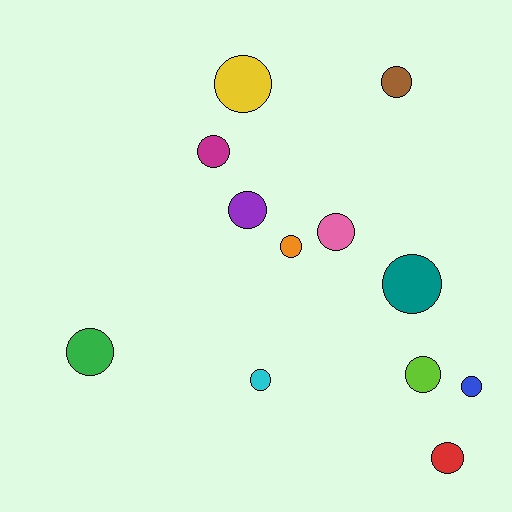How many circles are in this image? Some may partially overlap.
There are 12 circles.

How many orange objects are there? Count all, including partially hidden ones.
There is 1 orange object.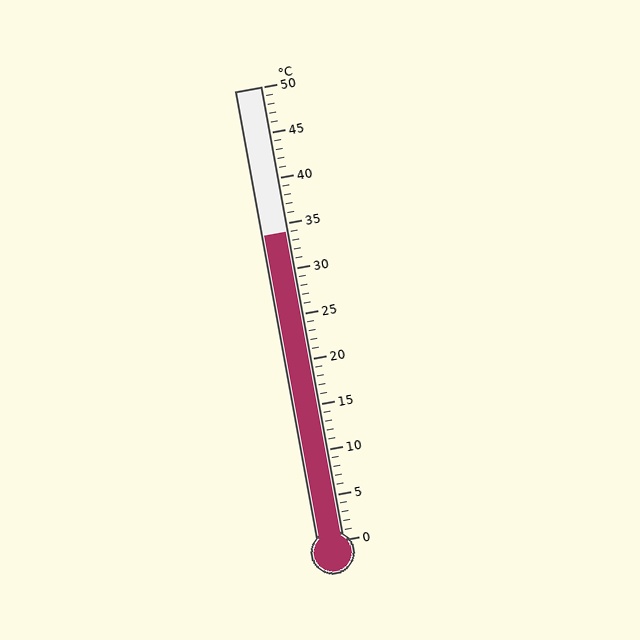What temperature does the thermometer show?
The thermometer shows approximately 34°C.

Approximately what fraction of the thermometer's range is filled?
The thermometer is filled to approximately 70% of its range.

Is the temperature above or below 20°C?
The temperature is above 20°C.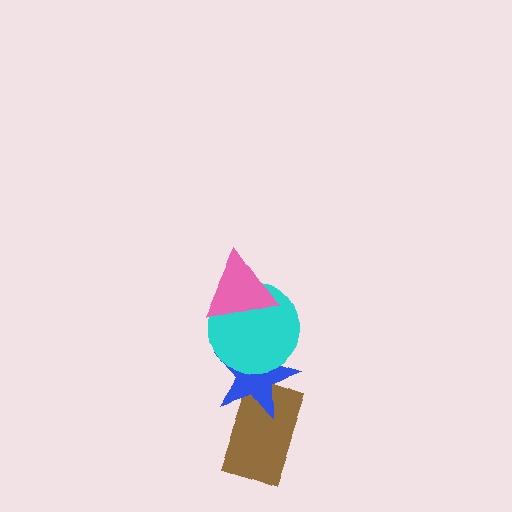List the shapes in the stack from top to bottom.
From top to bottom: the pink triangle, the cyan circle, the blue star, the brown rectangle.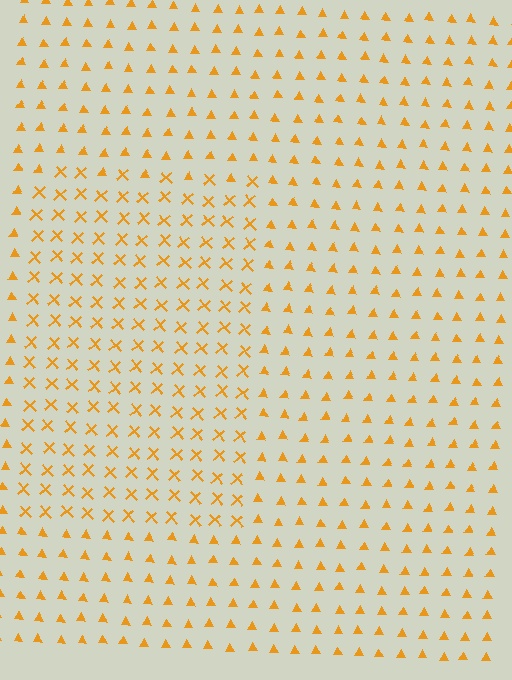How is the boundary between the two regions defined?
The boundary is defined by a change in element shape: X marks inside vs. triangles outside. All elements share the same color and spacing.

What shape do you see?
I see a rectangle.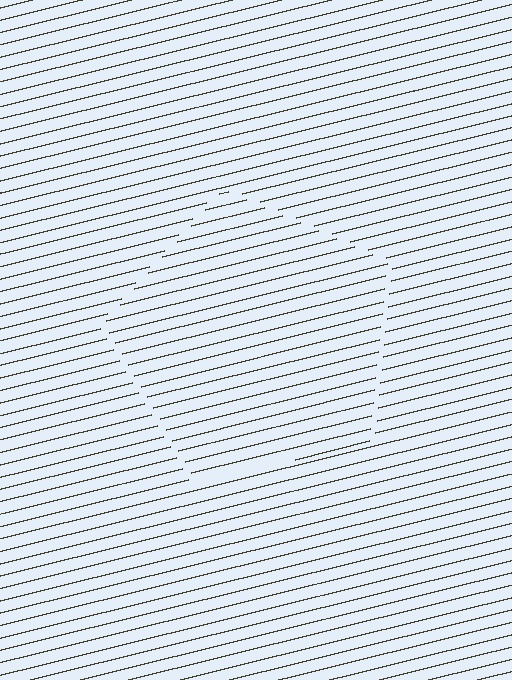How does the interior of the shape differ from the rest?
The interior of the shape contains the same grating, shifted by half a period — the contour is defined by the phase discontinuity where line-ends from the inner and outer gratings abut.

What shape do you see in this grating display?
An illusory pentagon. The interior of the shape contains the same grating, shifted by half a period — the contour is defined by the phase discontinuity where line-ends from the inner and outer gratings abut.